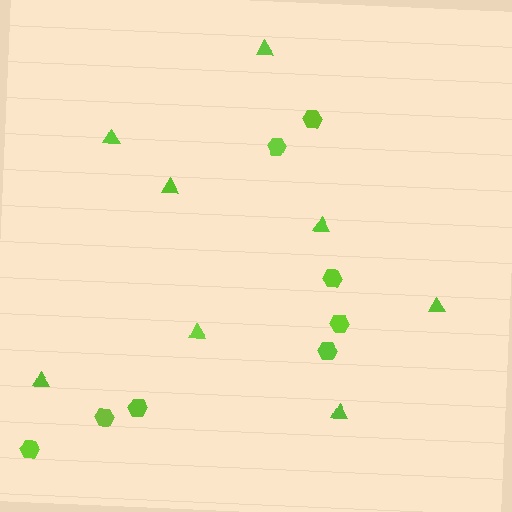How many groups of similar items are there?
There are 2 groups: one group of triangles (8) and one group of hexagons (8).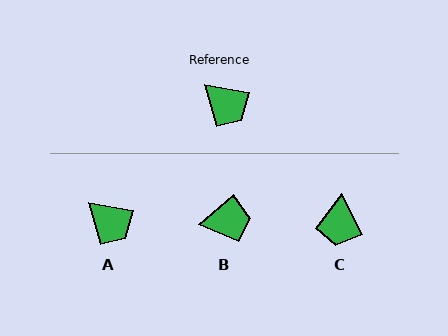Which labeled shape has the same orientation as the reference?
A.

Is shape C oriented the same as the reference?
No, it is off by about 53 degrees.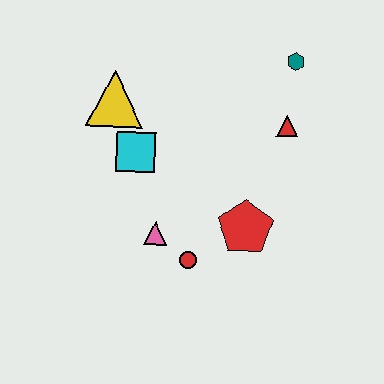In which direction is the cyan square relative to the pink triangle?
The cyan square is above the pink triangle.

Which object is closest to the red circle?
The pink triangle is closest to the red circle.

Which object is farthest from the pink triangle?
The teal hexagon is farthest from the pink triangle.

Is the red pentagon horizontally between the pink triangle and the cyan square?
No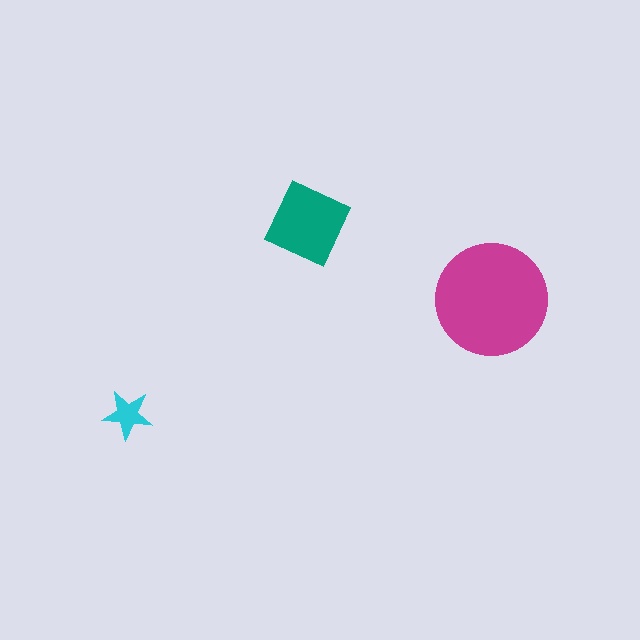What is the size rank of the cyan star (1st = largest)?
3rd.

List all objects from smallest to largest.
The cyan star, the teal square, the magenta circle.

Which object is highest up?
The teal square is topmost.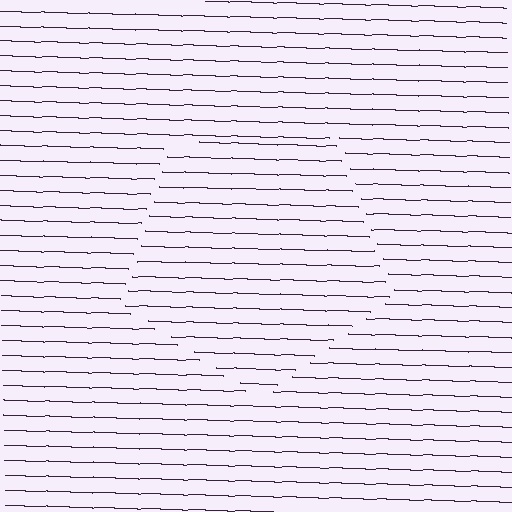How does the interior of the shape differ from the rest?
The interior of the shape contains the same grating, shifted by half a period — the contour is defined by the phase discontinuity where line-ends from the inner and outer gratings abut.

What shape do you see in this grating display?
An illusory pentagon. The interior of the shape contains the same grating, shifted by half a period — the contour is defined by the phase discontinuity where line-ends from the inner and outer gratings abut.